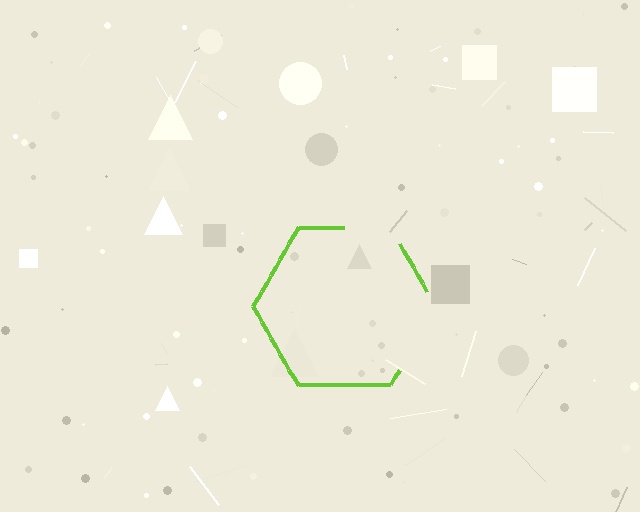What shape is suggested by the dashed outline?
The dashed outline suggests a hexagon.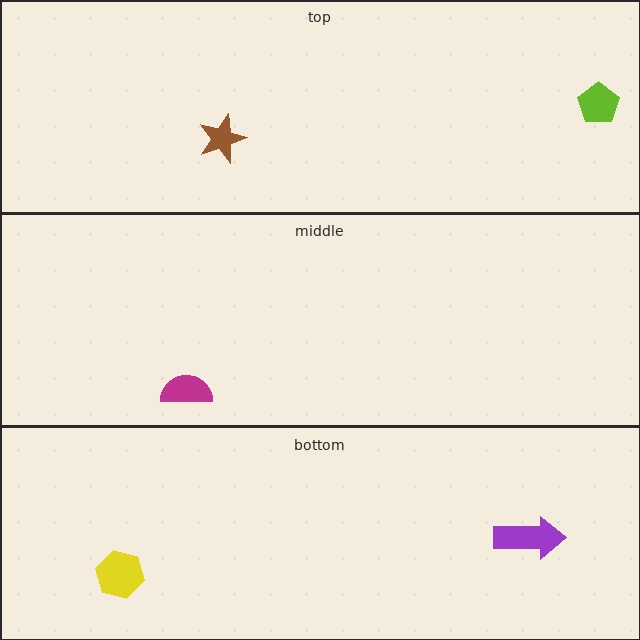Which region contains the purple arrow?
The bottom region.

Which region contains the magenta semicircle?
The middle region.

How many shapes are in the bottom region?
2.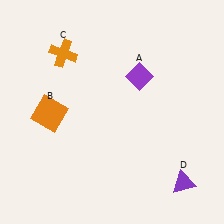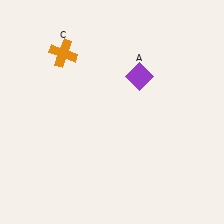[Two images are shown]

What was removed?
The purple triangle (D), the orange square (B) were removed in Image 2.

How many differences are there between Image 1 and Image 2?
There are 2 differences between the two images.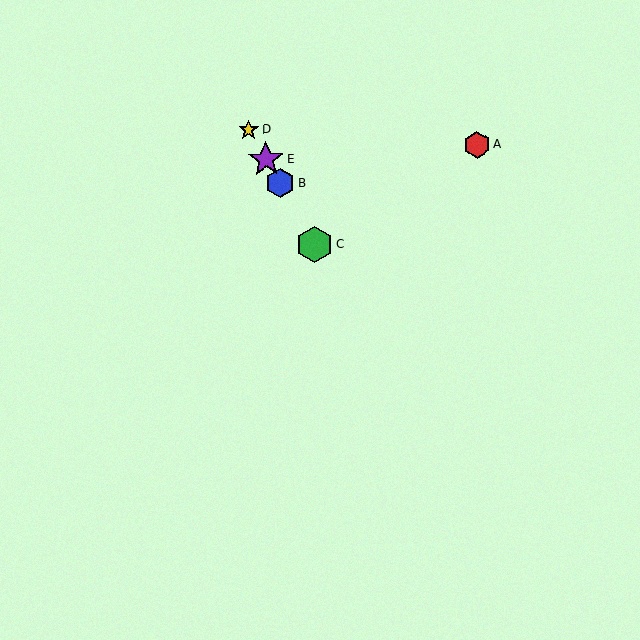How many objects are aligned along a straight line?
4 objects (B, C, D, E) are aligned along a straight line.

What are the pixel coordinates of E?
Object E is at (266, 159).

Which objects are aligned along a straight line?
Objects B, C, D, E are aligned along a straight line.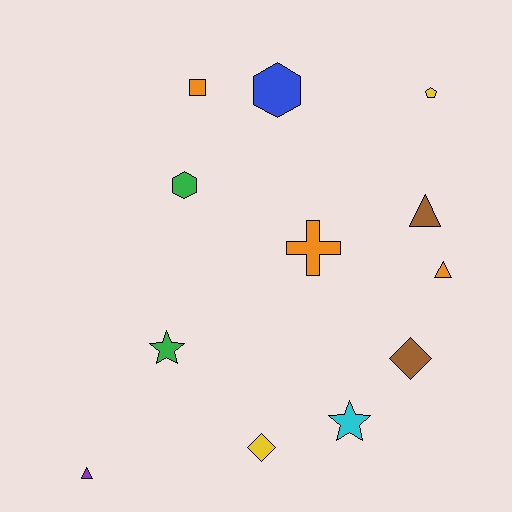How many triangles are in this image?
There are 3 triangles.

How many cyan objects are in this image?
There is 1 cyan object.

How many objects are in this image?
There are 12 objects.